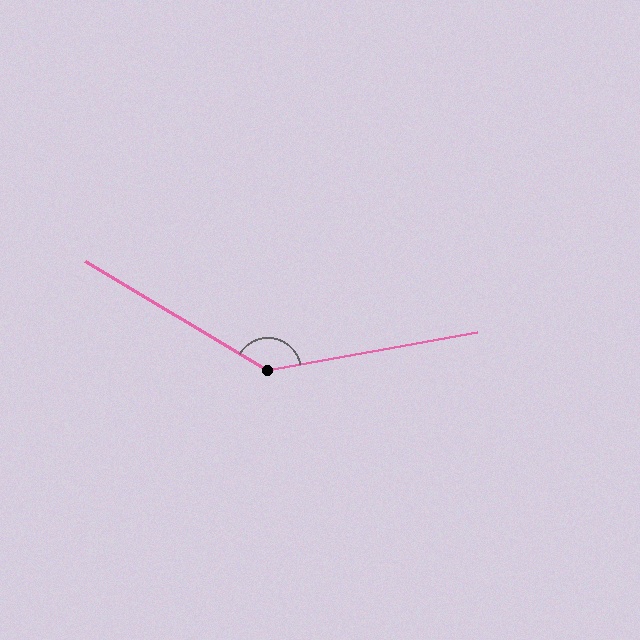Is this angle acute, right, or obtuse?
It is obtuse.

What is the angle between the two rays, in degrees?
Approximately 139 degrees.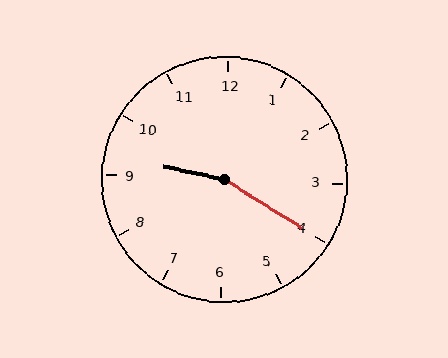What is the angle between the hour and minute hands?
Approximately 160 degrees.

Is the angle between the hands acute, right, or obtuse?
It is obtuse.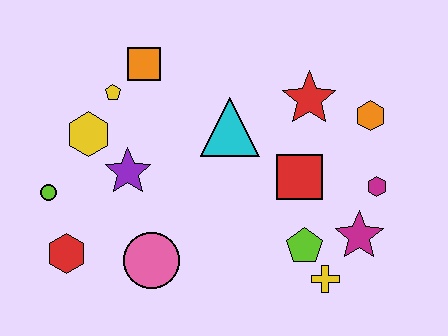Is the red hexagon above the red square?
No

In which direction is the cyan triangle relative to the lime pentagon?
The cyan triangle is above the lime pentagon.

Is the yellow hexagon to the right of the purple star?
No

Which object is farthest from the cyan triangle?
The red hexagon is farthest from the cyan triangle.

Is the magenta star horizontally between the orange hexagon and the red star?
Yes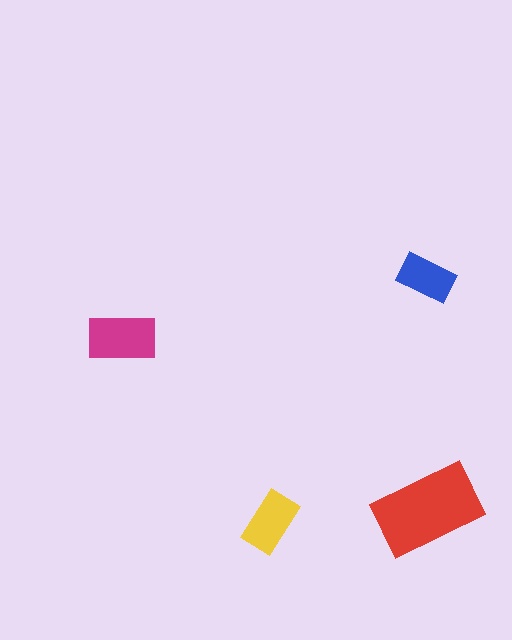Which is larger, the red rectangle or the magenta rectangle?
The red one.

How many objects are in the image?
There are 4 objects in the image.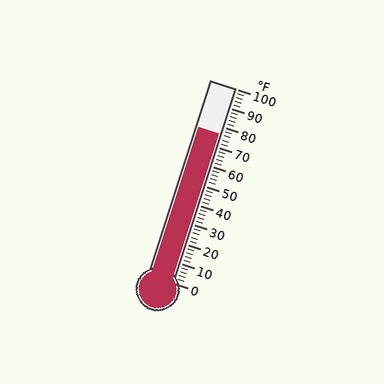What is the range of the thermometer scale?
The thermometer scale ranges from 0°F to 100°F.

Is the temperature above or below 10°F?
The temperature is above 10°F.